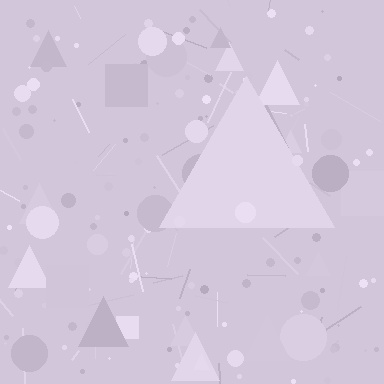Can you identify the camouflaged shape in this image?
The camouflaged shape is a triangle.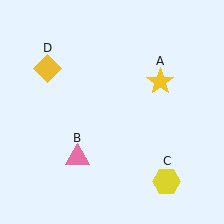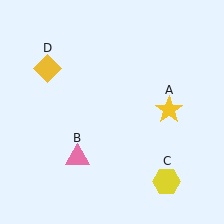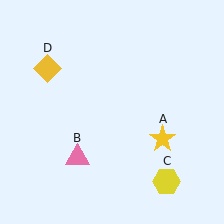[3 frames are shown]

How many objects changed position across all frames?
1 object changed position: yellow star (object A).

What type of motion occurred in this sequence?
The yellow star (object A) rotated clockwise around the center of the scene.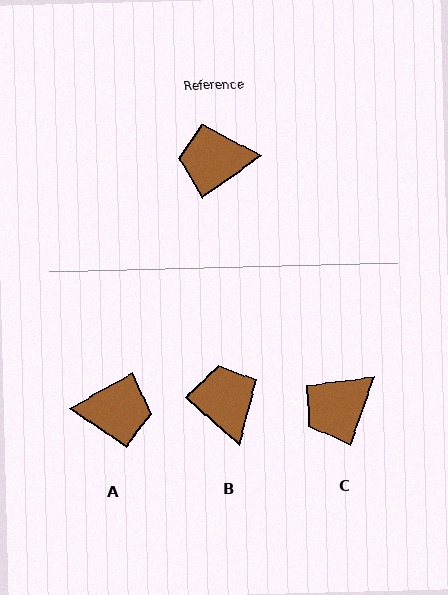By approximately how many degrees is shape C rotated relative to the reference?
Approximately 35 degrees counter-clockwise.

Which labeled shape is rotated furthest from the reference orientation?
A, about 174 degrees away.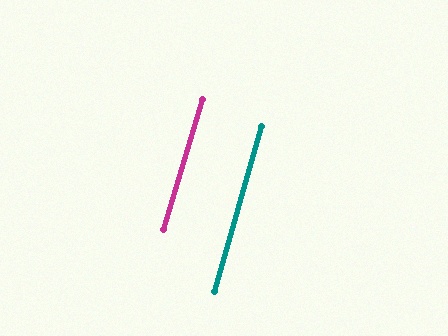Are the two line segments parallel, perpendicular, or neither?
Parallel — their directions differ by only 0.2°.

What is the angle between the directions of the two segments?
Approximately 0 degrees.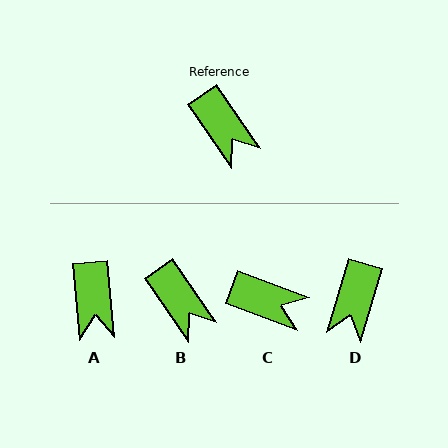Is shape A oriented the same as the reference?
No, it is off by about 29 degrees.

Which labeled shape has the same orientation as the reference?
B.